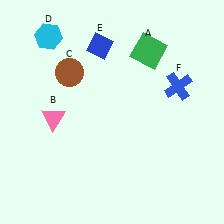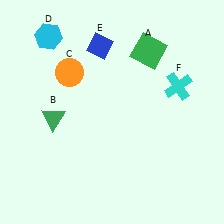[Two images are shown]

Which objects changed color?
B changed from pink to green. C changed from brown to orange. F changed from blue to cyan.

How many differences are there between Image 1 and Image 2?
There are 3 differences between the two images.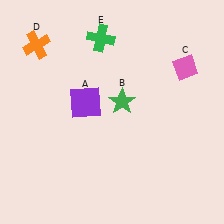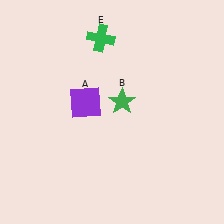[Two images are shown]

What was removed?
The pink diamond (C), the orange cross (D) were removed in Image 2.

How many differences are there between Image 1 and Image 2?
There are 2 differences between the two images.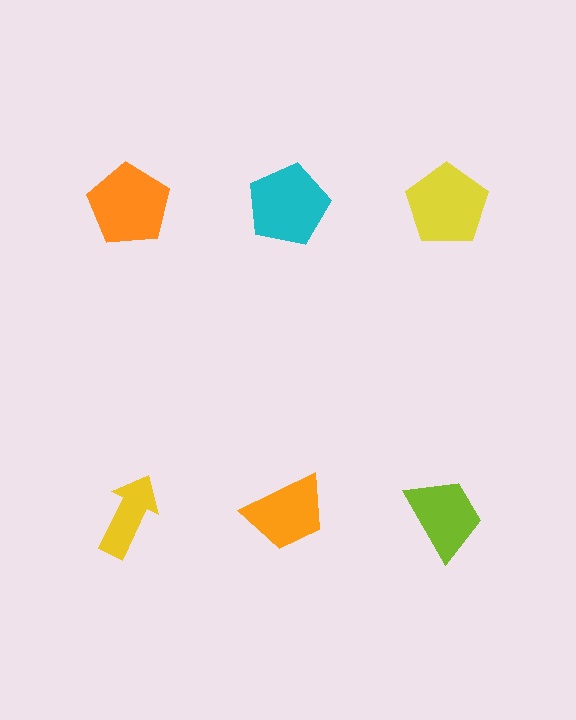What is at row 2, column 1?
A yellow arrow.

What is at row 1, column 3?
A yellow pentagon.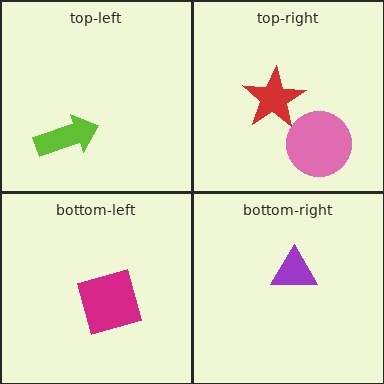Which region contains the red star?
The top-right region.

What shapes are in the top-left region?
The lime arrow.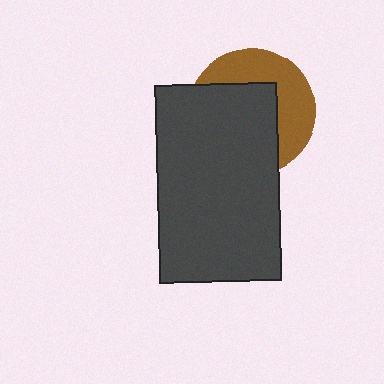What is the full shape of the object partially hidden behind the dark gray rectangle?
The partially hidden object is a brown circle.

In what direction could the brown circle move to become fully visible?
The brown circle could move toward the upper-right. That would shift it out from behind the dark gray rectangle entirely.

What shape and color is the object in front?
The object in front is a dark gray rectangle.